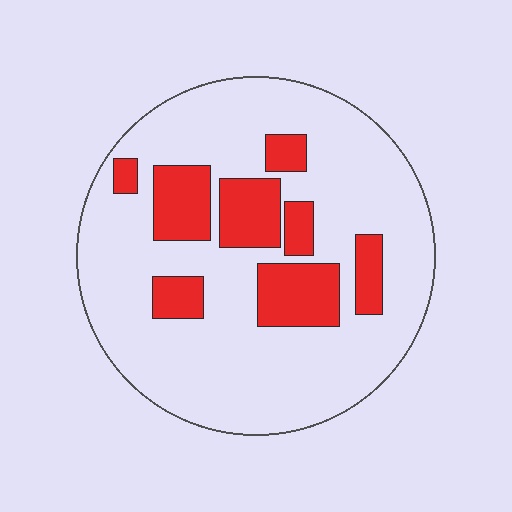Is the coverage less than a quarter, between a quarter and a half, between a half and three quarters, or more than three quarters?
Less than a quarter.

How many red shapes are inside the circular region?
8.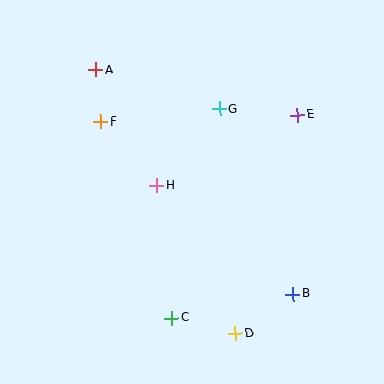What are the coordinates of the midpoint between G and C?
The midpoint between G and C is at (196, 214).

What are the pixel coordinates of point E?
Point E is at (297, 115).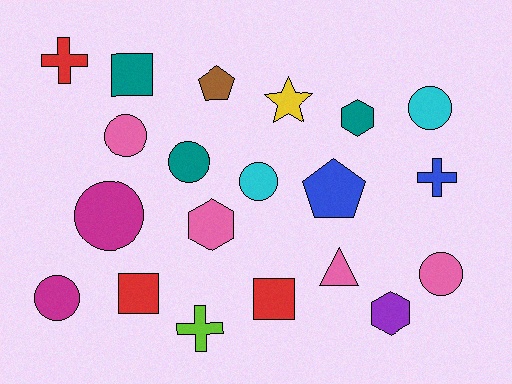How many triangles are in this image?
There is 1 triangle.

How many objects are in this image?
There are 20 objects.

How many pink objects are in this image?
There are 4 pink objects.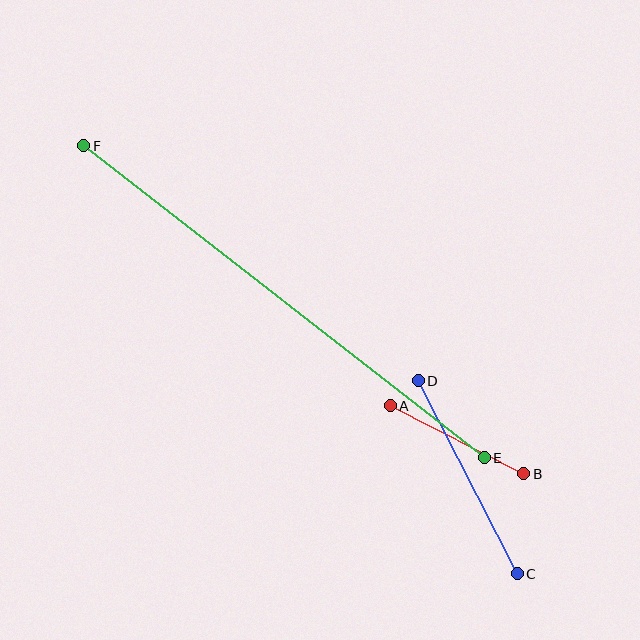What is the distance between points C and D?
The distance is approximately 217 pixels.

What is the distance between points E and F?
The distance is approximately 508 pixels.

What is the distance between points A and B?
The distance is approximately 150 pixels.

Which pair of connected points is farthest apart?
Points E and F are farthest apart.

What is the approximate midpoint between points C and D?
The midpoint is at approximately (468, 477) pixels.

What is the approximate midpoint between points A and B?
The midpoint is at approximately (457, 440) pixels.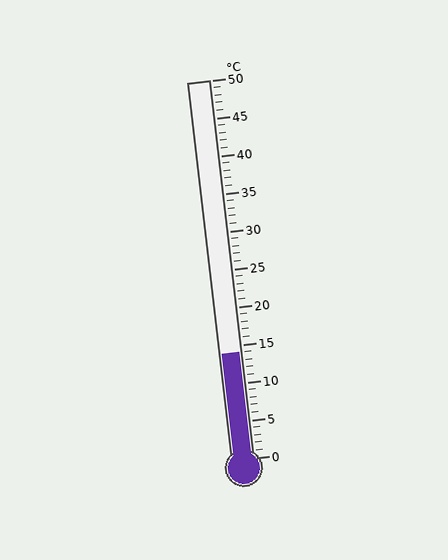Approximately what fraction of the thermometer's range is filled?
The thermometer is filled to approximately 30% of its range.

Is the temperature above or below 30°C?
The temperature is below 30°C.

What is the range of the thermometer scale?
The thermometer scale ranges from 0°C to 50°C.